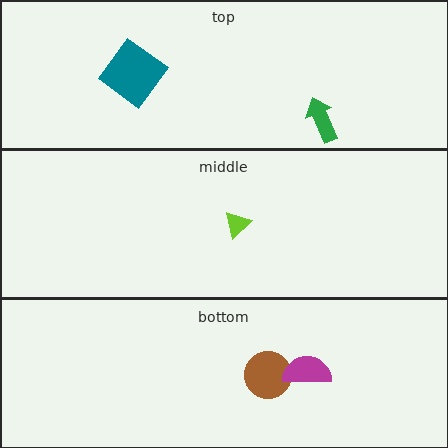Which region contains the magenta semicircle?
The bottom region.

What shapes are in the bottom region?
The brown circle, the magenta semicircle.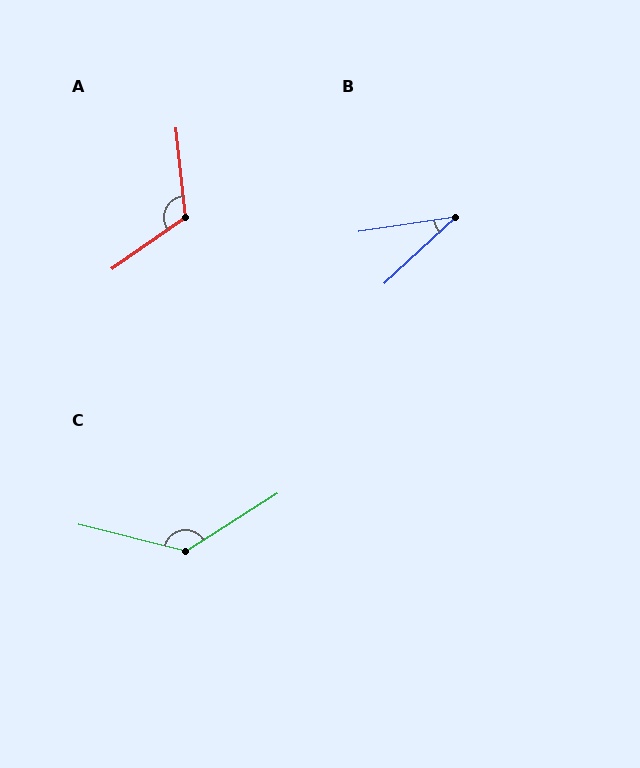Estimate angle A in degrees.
Approximately 119 degrees.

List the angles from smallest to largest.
B (34°), A (119°), C (133°).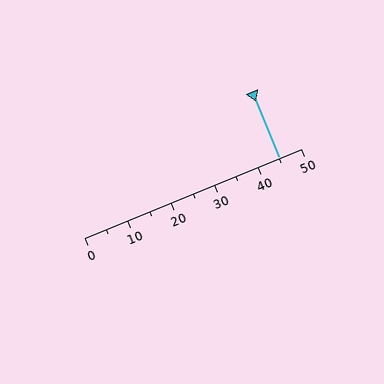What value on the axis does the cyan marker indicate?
The marker indicates approximately 45.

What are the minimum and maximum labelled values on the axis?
The axis runs from 0 to 50.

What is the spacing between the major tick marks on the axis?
The major ticks are spaced 10 apart.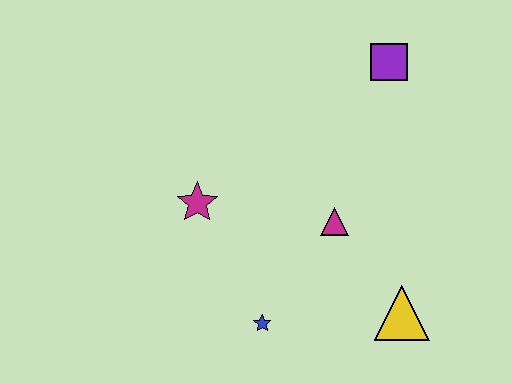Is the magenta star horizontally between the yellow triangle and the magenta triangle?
No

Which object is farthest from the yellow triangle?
The purple square is farthest from the yellow triangle.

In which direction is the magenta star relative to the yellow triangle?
The magenta star is to the left of the yellow triangle.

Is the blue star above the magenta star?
No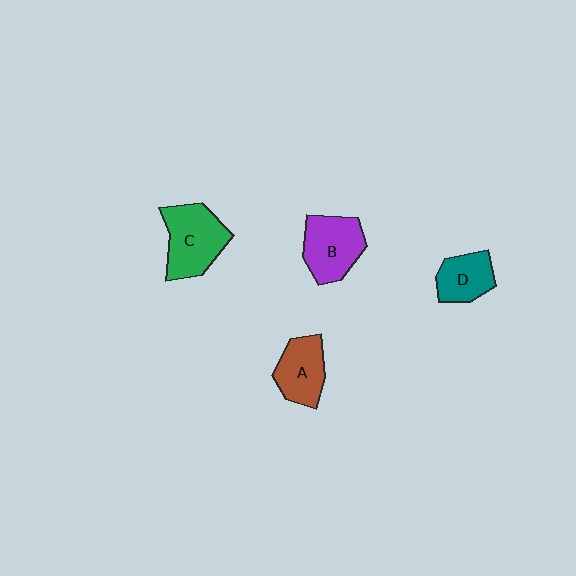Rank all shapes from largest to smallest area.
From largest to smallest: C (green), B (purple), A (brown), D (teal).